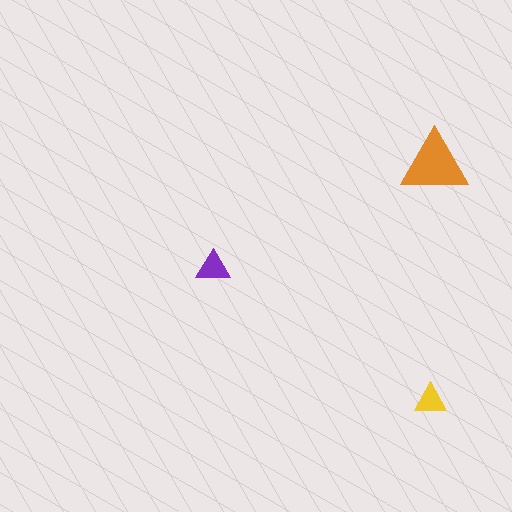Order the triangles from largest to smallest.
the orange one, the purple one, the yellow one.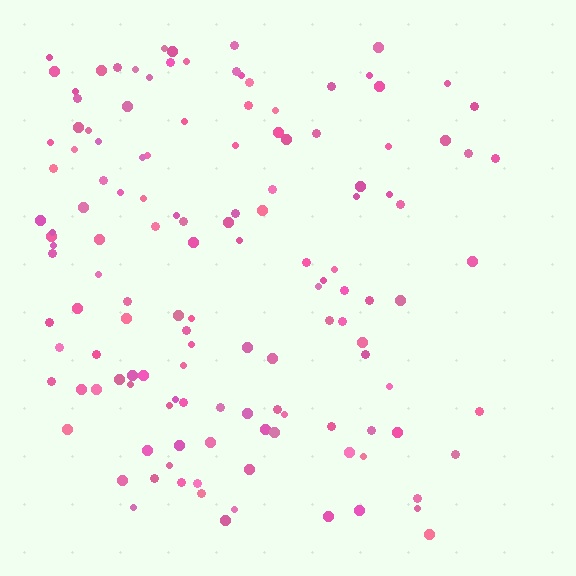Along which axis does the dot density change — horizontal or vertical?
Horizontal.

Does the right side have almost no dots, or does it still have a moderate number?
Still a moderate number, just noticeably fewer than the left.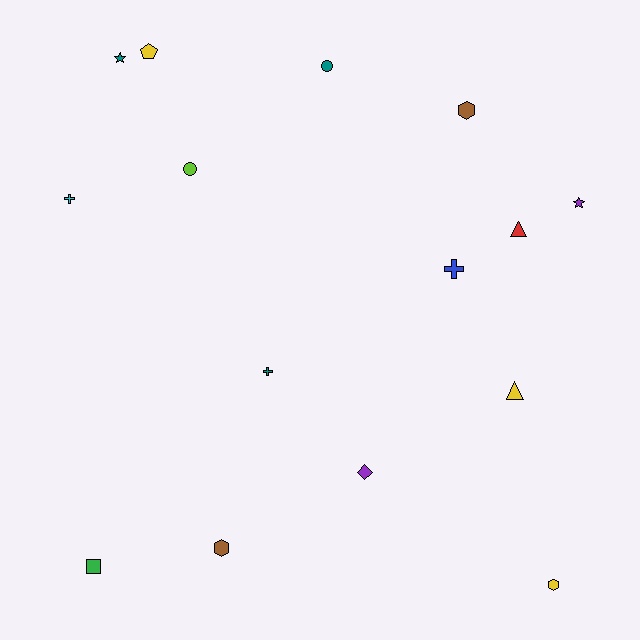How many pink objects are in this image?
There are no pink objects.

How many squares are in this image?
There is 1 square.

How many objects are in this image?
There are 15 objects.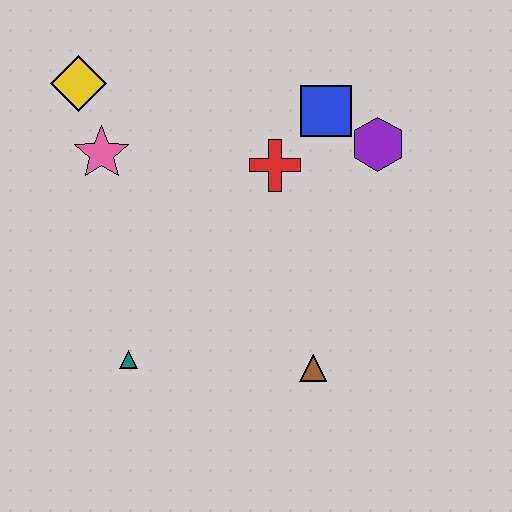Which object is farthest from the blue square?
The teal triangle is farthest from the blue square.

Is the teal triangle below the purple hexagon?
Yes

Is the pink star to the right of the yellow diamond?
Yes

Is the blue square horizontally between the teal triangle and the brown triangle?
No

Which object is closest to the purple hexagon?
The blue square is closest to the purple hexagon.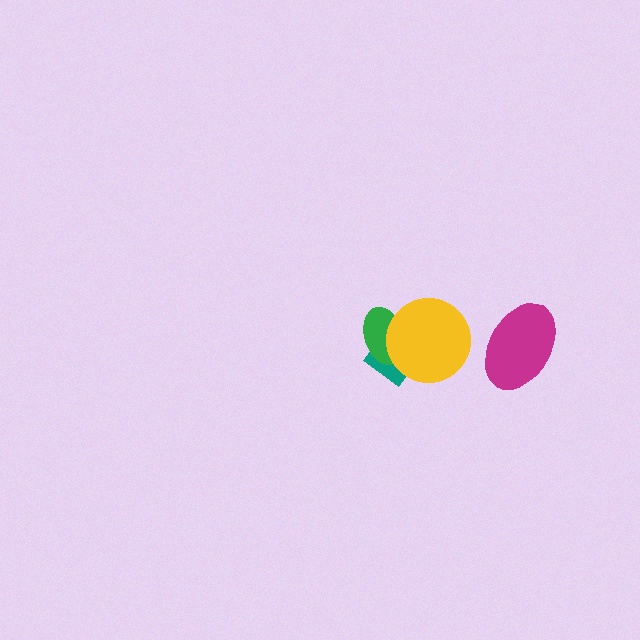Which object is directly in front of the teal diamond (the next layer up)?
The green ellipse is directly in front of the teal diamond.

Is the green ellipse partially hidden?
Yes, it is partially covered by another shape.